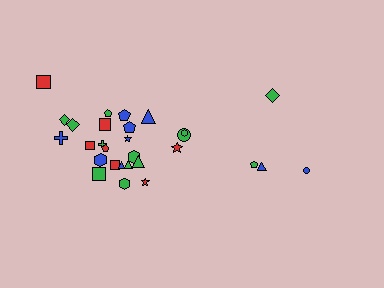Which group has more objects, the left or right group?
The left group.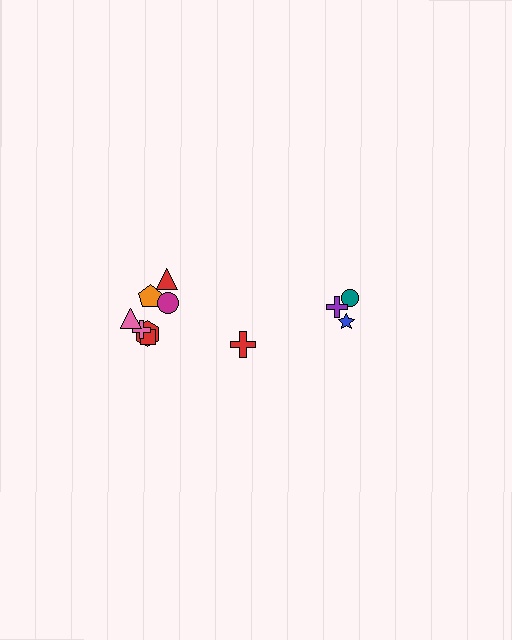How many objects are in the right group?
There are 3 objects.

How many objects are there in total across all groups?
There are 11 objects.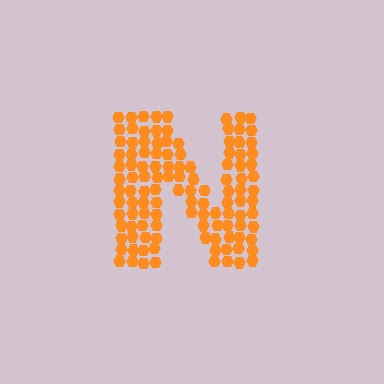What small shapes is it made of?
It is made of small hexagons.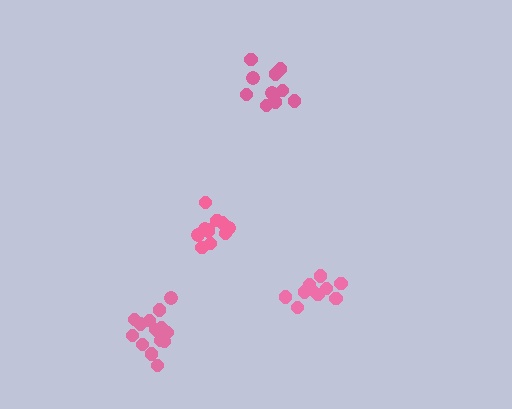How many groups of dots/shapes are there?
There are 4 groups.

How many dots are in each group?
Group 1: 15 dots, Group 2: 11 dots, Group 3: 11 dots, Group 4: 11 dots (48 total).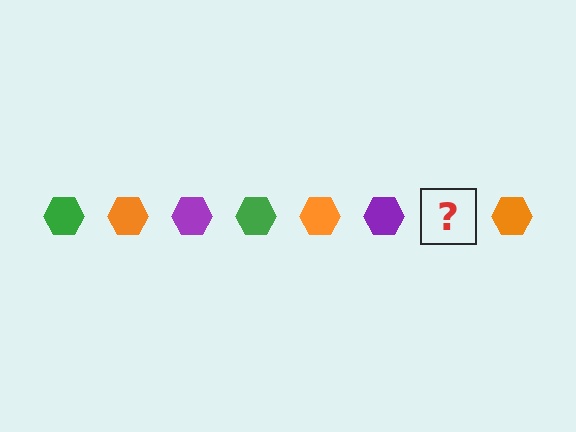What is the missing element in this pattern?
The missing element is a green hexagon.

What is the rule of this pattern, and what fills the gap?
The rule is that the pattern cycles through green, orange, purple hexagons. The gap should be filled with a green hexagon.